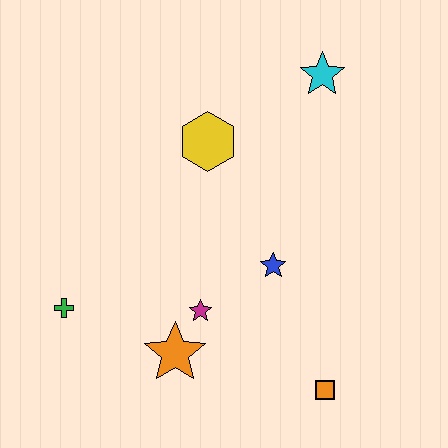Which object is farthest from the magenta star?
The cyan star is farthest from the magenta star.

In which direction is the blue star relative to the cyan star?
The blue star is below the cyan star.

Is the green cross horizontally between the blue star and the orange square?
No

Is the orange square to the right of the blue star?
Yes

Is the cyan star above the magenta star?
Yes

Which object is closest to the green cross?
The orange star is closest to the green cross.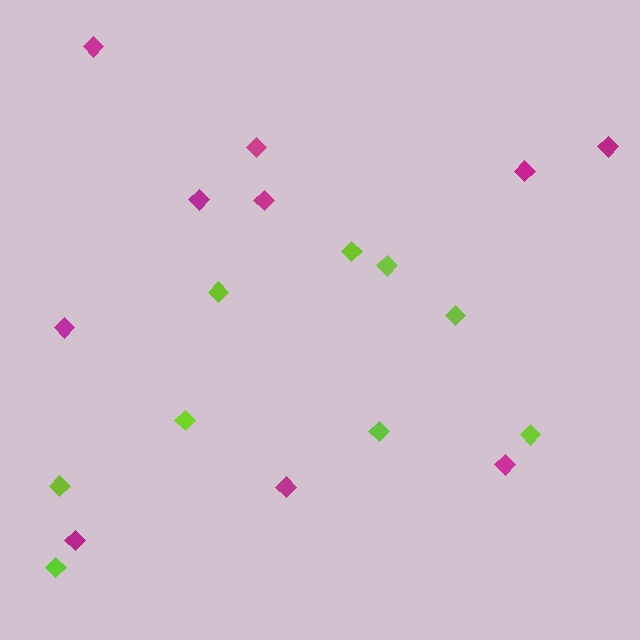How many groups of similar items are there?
There are 2 groups: one group of magenta diamonds (10) and one group of lime diamonds (9).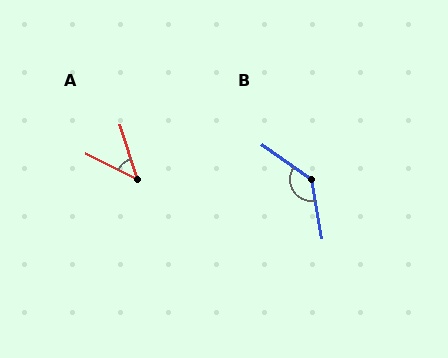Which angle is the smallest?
A, at approximately 47 degrees.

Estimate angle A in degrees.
Approximately 47 degrees.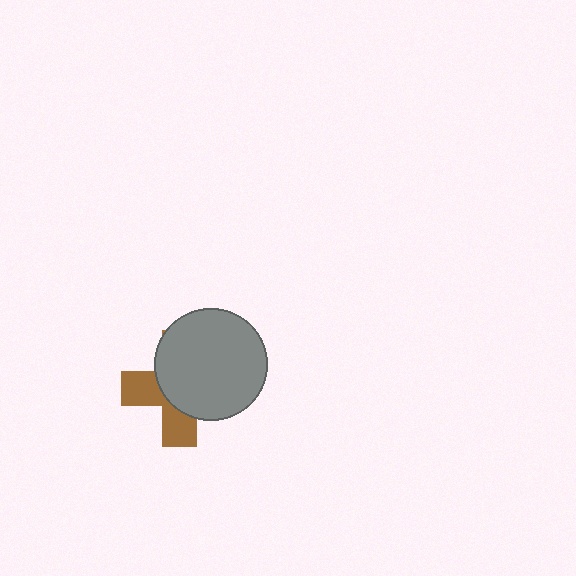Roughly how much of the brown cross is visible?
A small part of it is visible (roughly 38%).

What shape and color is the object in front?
The object in front is a gray circle.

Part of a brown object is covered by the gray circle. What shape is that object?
It is a cross.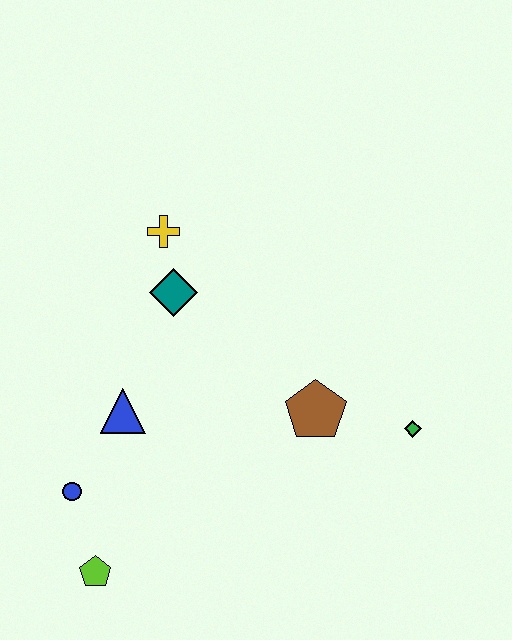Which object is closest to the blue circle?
The lime pentagon is closest to the blue circle.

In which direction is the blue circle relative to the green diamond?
The blue circle is to the left of the green diamond.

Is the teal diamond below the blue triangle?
No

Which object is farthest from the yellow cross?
The lime pentagon is farthest from the yellow cross.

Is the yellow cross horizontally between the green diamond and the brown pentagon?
No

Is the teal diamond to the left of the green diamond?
Yes